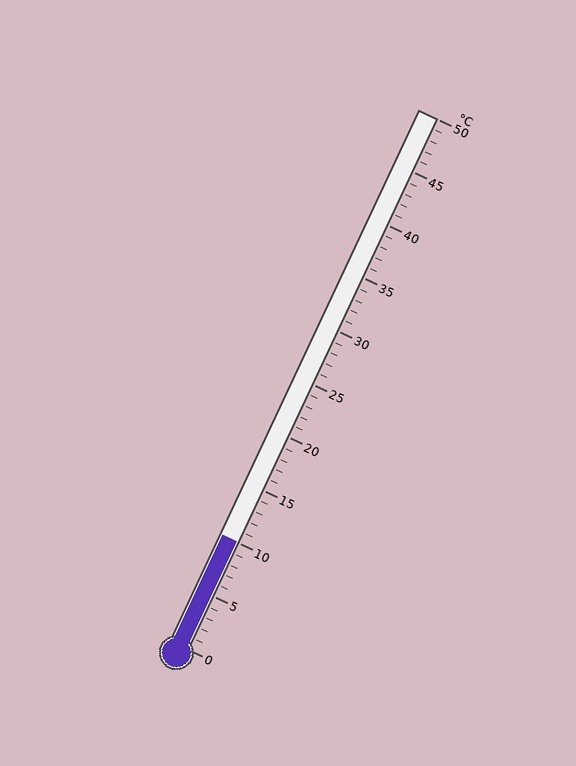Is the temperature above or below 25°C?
The temperature is below 25°C.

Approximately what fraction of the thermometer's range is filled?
The thermometer is filled to approximately 20% of its range.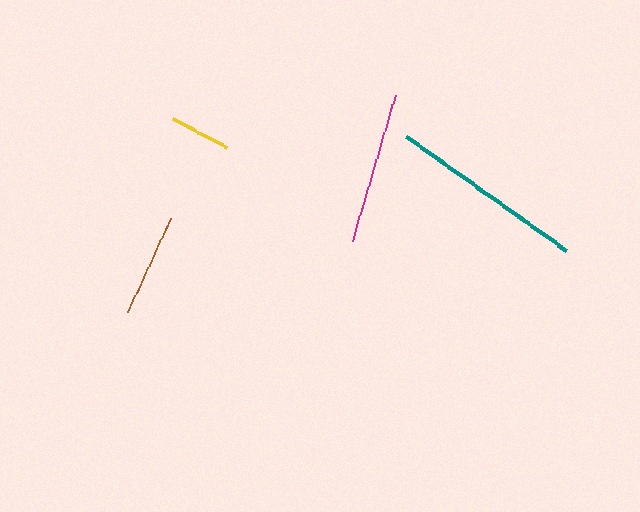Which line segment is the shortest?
The yellow line is the shortest at approximately 61 pixels.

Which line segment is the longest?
The teal line is the longest at approximately 197 pixels.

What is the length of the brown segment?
The brown segment is approximately 104 pixels long.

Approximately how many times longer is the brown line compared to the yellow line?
The brown line is approximately 1.7 times the length of the yellow line.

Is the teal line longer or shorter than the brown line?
The teal line is longer than the brown line.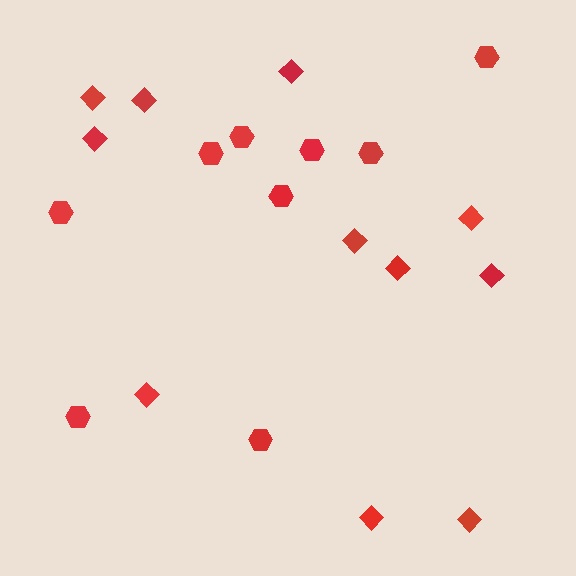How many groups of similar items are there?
There are 2 groups: one group of diamonds (11) and one group of hexagons (9).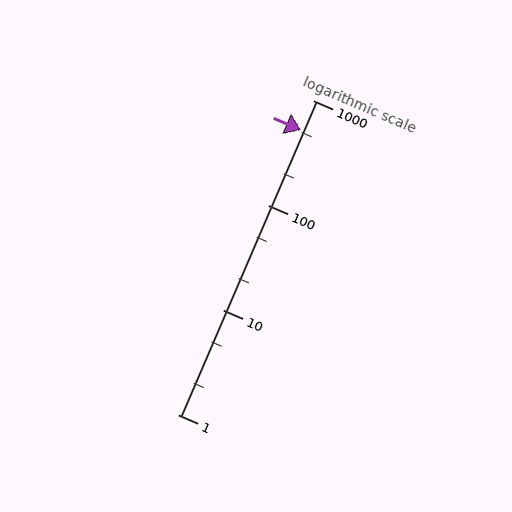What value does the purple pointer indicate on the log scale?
The pointer indicates approximately 520.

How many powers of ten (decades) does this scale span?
The scale spans 3 decades, from 1 to 1000.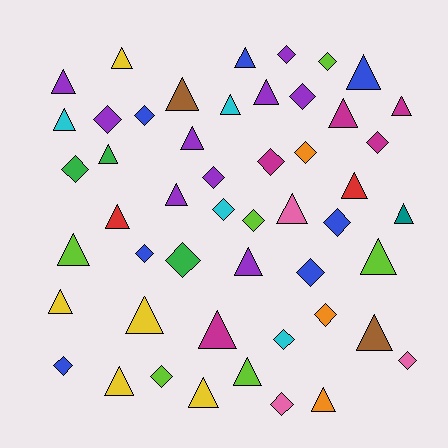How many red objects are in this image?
There are 2 red objects.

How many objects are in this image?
There are 50 objects.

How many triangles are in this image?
There are 28 triangles.